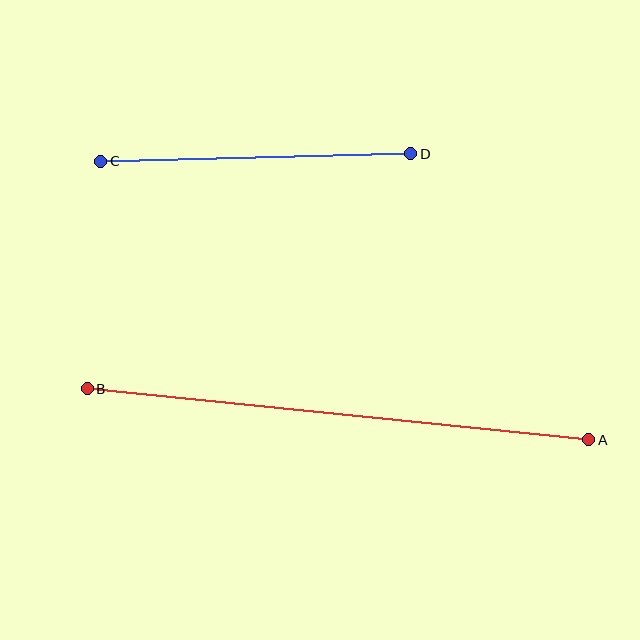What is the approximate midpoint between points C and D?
The midpoint is at approximately (256, 157) pixels.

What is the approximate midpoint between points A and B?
The midpoint is at approximately (338, 414) pixels.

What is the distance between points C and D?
The distance is approximately 310 pixels.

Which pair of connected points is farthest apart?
Points A and B are farthest apart.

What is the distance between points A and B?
The distance is approximately 504 pixels.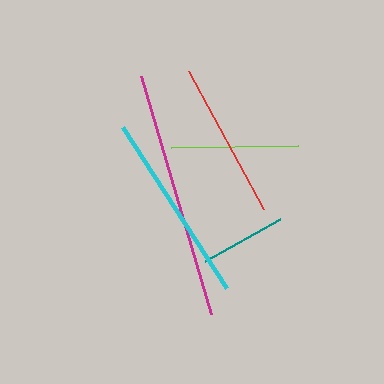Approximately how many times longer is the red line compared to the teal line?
The red line is approximately 1.8 times the length of the teal line.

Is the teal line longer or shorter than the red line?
The red line is longer than the teal line.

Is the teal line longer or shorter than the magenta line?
The magenta line is longer than the teal line.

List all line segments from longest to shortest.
From longest to shortest: magenta, cyan, red, lime, teal.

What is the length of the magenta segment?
The magenta segment is approximately 247 pixels long.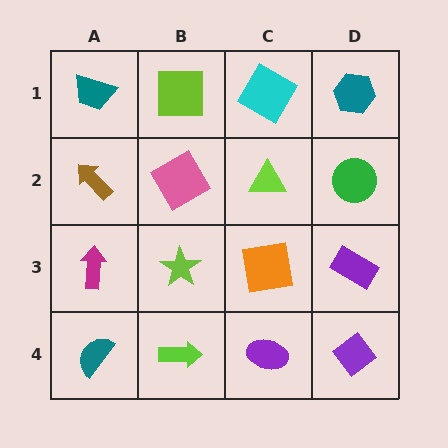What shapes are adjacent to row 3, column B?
A pink diamond (row 2, column B), a lime arrow (row 4, column B), a magenta arrow (row 3, column A), an orange square (row 3, column C).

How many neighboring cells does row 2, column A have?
3.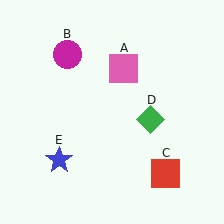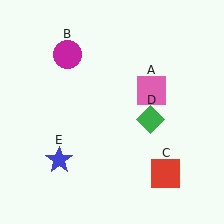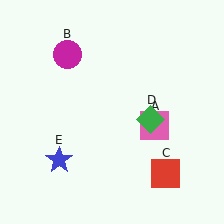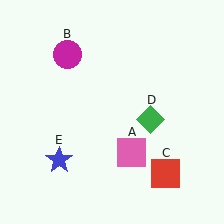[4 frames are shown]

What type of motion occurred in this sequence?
The pink square (object A) rotated clockwise around the center of the scene.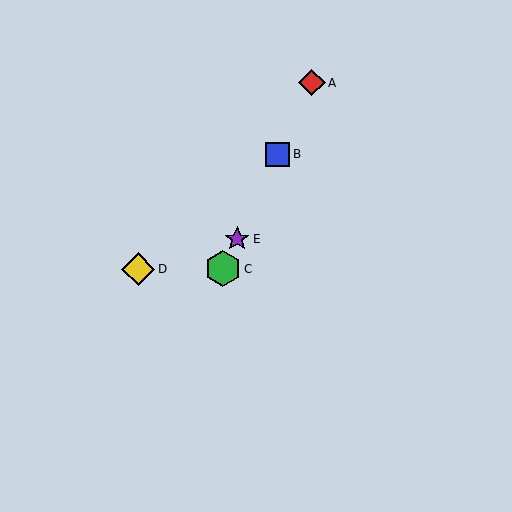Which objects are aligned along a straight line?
Objects A, B, C, E are aligned along a straight line.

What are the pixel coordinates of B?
Object B is at (278, 154).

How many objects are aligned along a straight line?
4 objects (A, B, C, E) are aligned along a straight line.